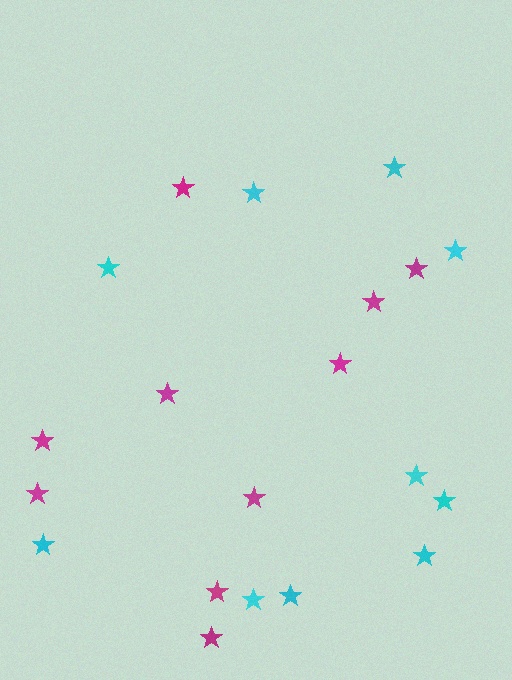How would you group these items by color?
There are 2 groups: one group of magenta stars (10) and one group of cyan stars (10).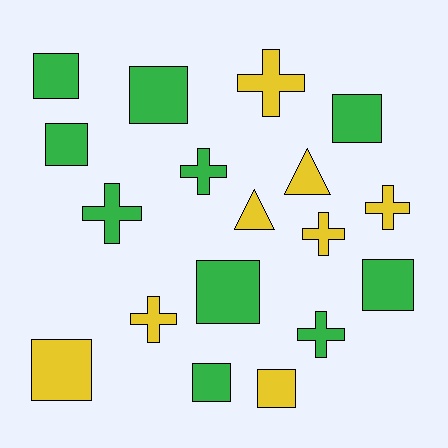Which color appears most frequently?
Green, with 10 objects.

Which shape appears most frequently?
Square, with 9 objects.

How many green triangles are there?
There are no green triangles.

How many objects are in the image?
There are 18 objects.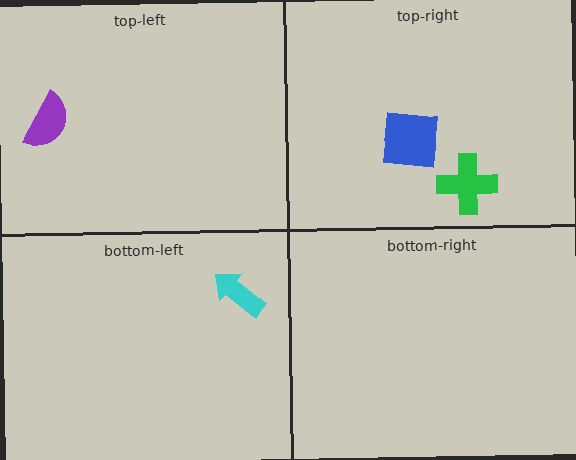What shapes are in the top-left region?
The purple semicircle.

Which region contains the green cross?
The top-right region.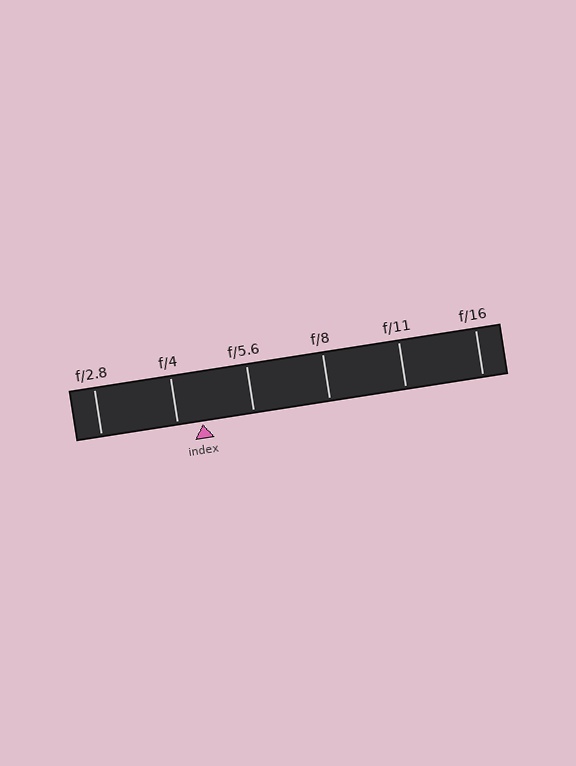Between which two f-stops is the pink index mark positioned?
The index mark is between f/4 and f/5.6.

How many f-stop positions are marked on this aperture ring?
There are 6 f-stop positions marked.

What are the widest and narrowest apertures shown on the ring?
The widest aperture shown is f/2.8 and the narrowest is f/16.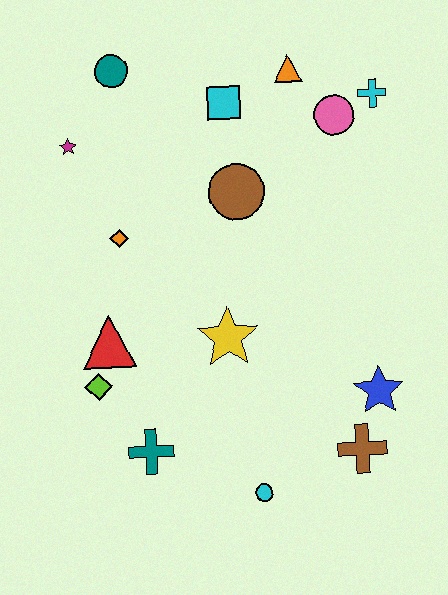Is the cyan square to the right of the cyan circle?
No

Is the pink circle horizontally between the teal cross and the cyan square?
No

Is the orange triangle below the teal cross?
No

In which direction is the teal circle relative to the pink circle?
The teal circle is to the left of the pink circle.